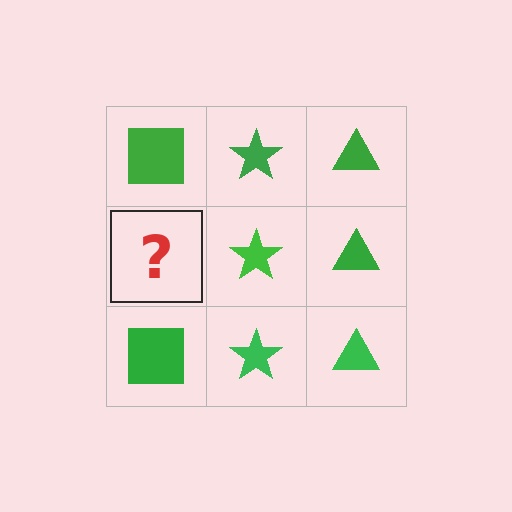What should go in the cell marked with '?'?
The missing cell should contain a green square.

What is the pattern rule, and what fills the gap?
The rule is that each column has a consistent shape. The gap should be filled with a green square.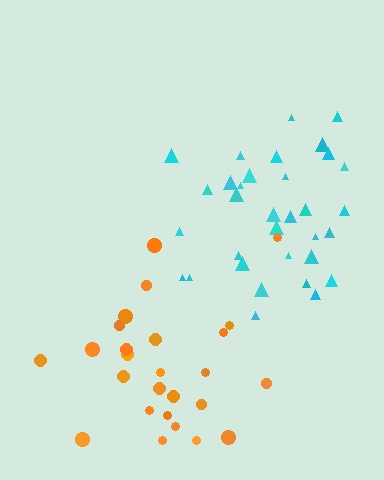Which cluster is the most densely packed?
Cyan.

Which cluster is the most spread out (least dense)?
Orange.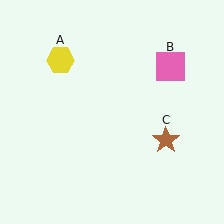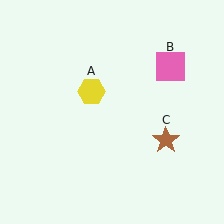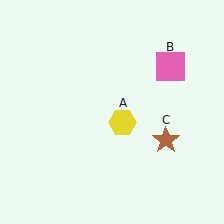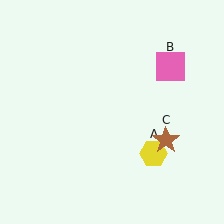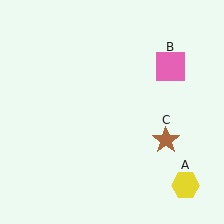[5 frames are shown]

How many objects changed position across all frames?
1 object changed position: yellow hexagon (object A).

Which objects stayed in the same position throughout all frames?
Pink square (object B) and brown star (object C) remained stationary.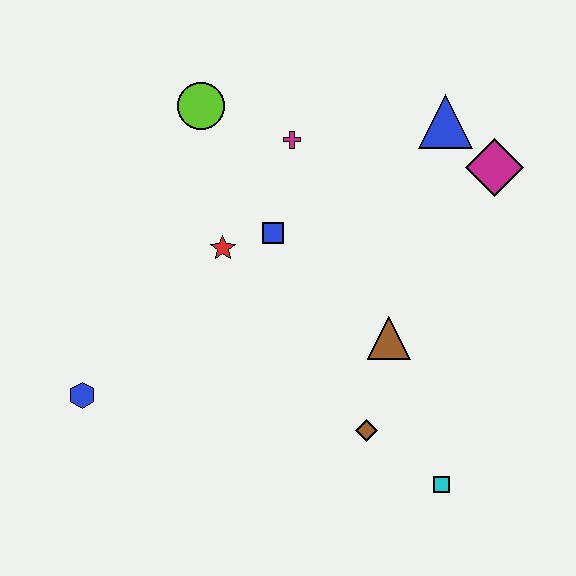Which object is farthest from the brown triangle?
The blue hexagon is farthest from the brown triangle.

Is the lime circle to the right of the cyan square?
No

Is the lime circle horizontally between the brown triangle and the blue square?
No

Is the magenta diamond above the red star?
Yes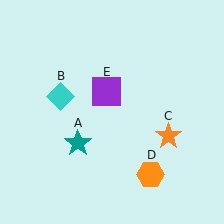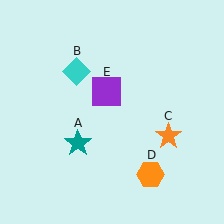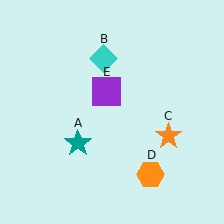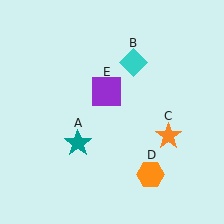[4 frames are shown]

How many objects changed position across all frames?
1 object changed position: cyan diamond (object B).